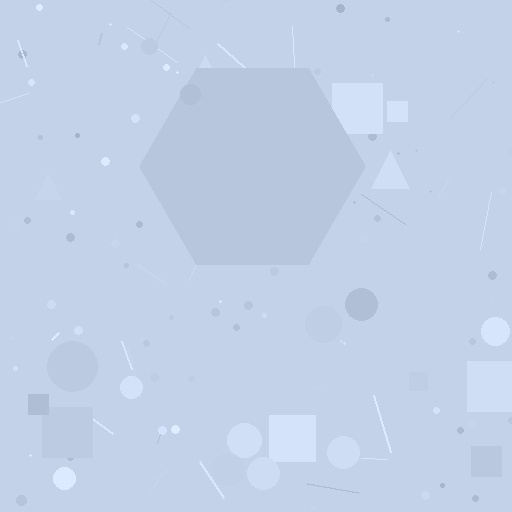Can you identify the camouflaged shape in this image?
The camouflaged shape is a hexagon.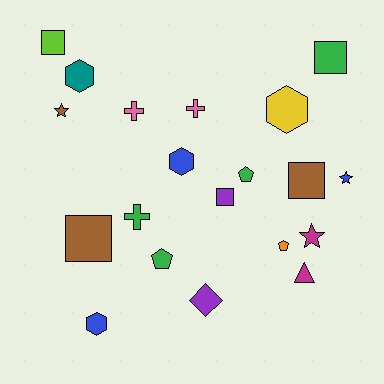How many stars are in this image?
There are 3 stars.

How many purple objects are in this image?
There are 2 purple objects.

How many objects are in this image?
There are 20 objects.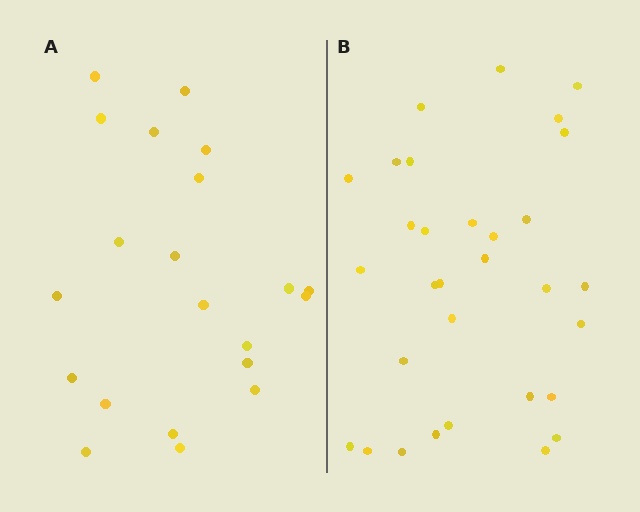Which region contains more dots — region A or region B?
Region B (the right region) has more dots.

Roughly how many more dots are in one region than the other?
Region B has roughly 10 or so more dots than region A.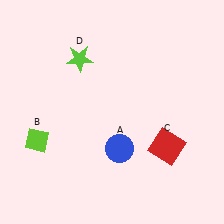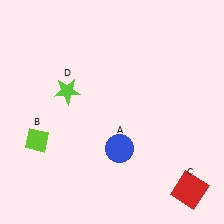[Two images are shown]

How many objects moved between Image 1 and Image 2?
2 objects moved between the two images.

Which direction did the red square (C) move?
The red square (C) moved down.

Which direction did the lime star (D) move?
The lime star (D) moved down.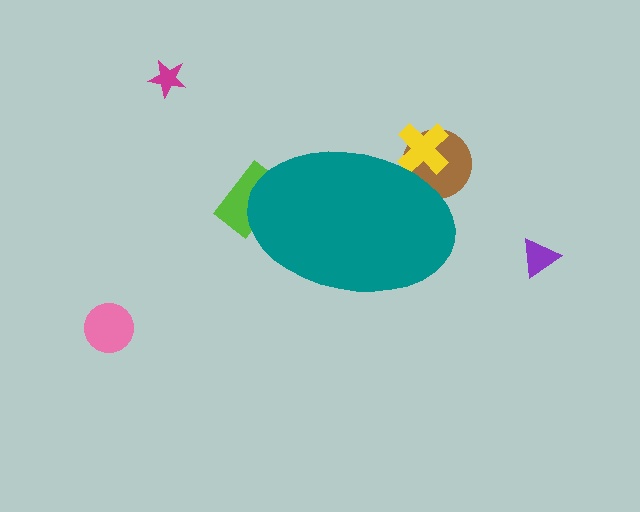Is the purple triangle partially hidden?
No, the purple triangle is fully visible.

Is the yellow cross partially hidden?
Yes, the yellow cross is partially hidden behind the teal ellipse.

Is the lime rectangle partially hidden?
Yes, the lime rectangle is partially hidden behind the teal ellipse.